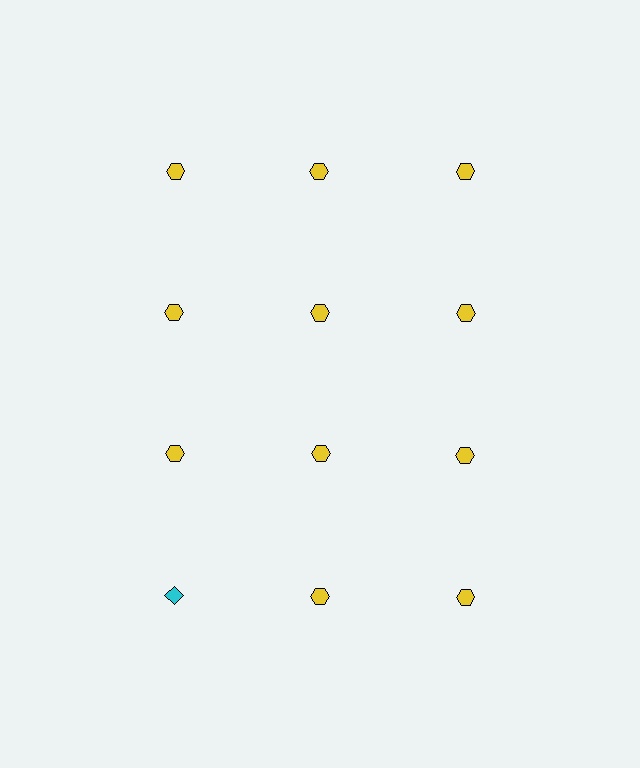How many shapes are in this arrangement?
There are 12 shapes arranged in a grid pattern.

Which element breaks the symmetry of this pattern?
The cyan diamond in the fourth row, leftmost column breaks the symmetry. All other shapes are yellow hexagons.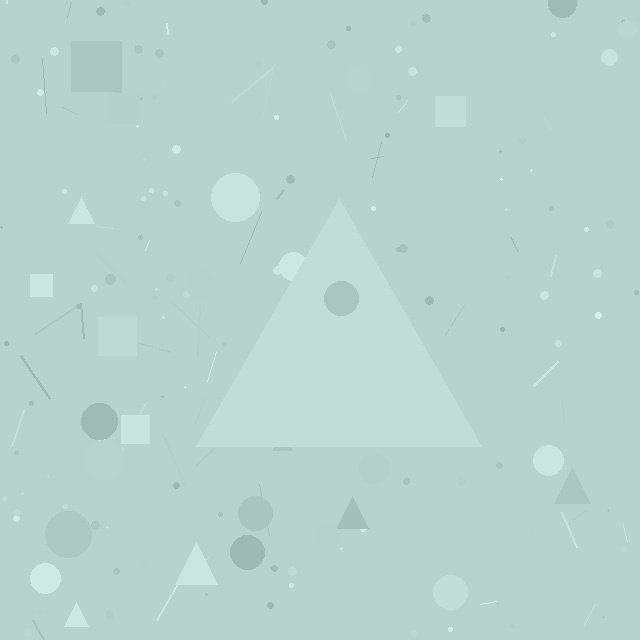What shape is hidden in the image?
A triangle is hidden in the image.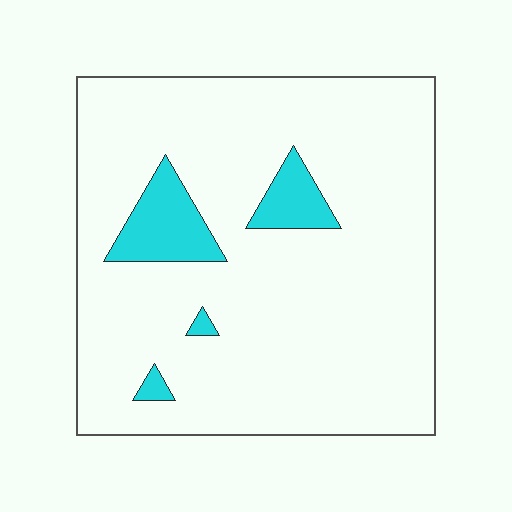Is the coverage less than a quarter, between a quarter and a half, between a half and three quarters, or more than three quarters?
Less than a quarter.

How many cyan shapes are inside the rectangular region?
4.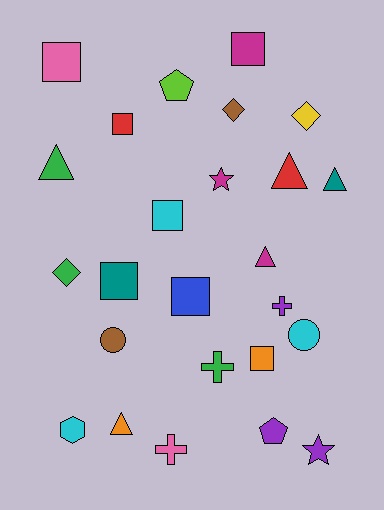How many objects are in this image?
There are 25 objects.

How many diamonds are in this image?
There are 3 diamonds.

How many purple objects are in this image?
There are 3 purple objects.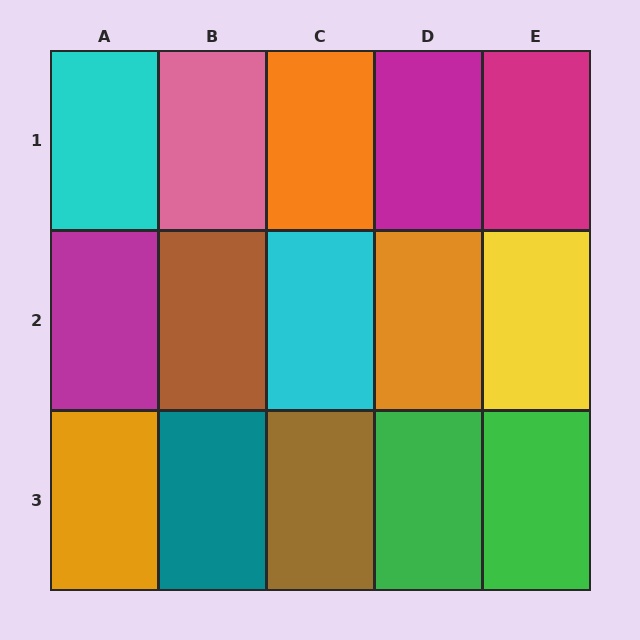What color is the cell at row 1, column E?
Magenta.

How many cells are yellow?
1 cell is yellow.